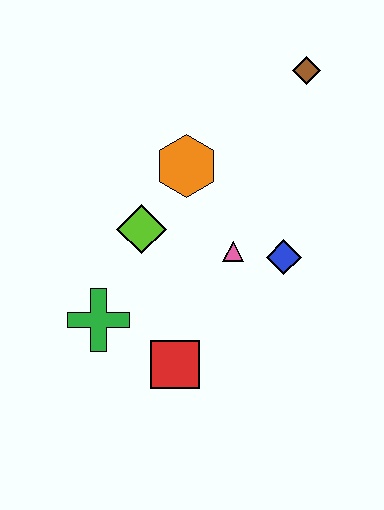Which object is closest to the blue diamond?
The pink triangle is closest to the blue diamond.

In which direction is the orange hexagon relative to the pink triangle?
The orange hexagon is above the pink triangle.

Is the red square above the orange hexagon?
No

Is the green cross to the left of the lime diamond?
Yes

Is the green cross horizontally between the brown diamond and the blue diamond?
No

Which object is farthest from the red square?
The brown diamond is farthest from the red square.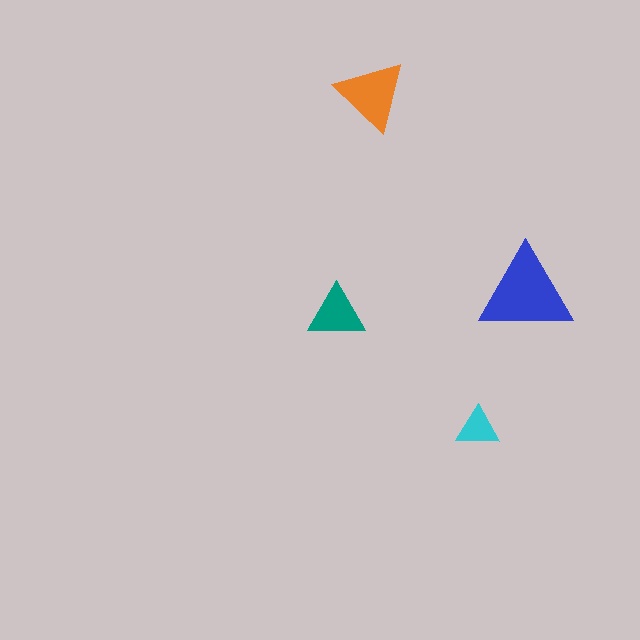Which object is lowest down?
The cyan triangle is bottommost.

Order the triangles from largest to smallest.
the blue one, the orange one, the teal one, the cyan one.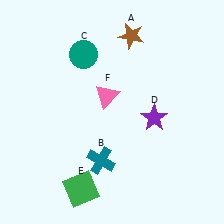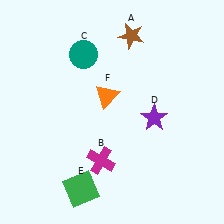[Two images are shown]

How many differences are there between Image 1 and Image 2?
There are 2 differences between the two images.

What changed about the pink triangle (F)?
In Image 1, F is pink. In Image 2, it changed to orange.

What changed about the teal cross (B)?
In Image 1, B is teal. In Image 2, it changed to magenta.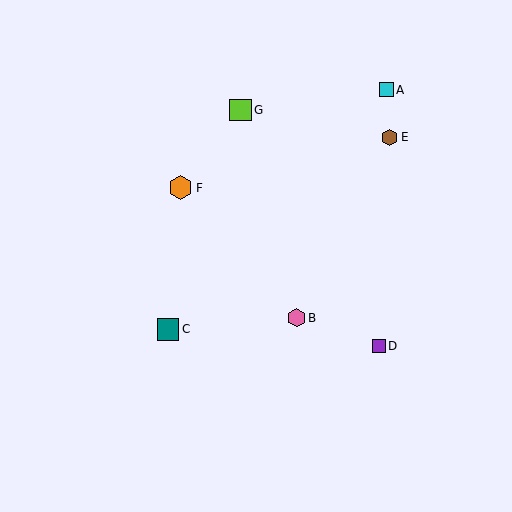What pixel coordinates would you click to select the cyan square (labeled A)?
Click at (386, 90) to select the cyan square A.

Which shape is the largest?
The orange hexagon (labeled F) is the largest.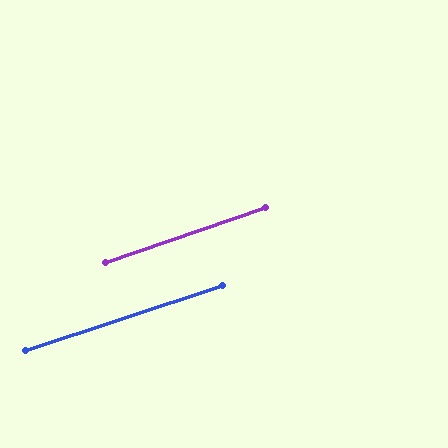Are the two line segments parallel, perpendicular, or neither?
Parallel — their directions differ by only 0.5°.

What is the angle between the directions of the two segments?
Approximately 0 degrees.